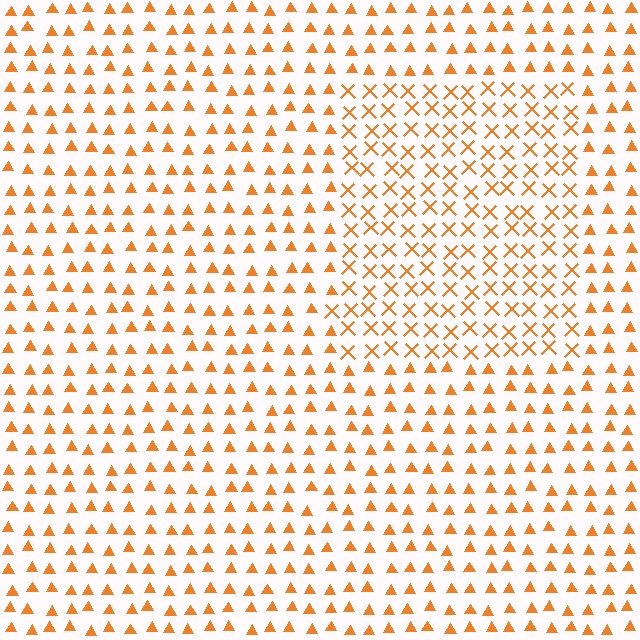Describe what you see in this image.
The image is filled with small orange elements arranged in a uniform grid. A rectangle-shaped region contains X marks, while the surrounding area contains triangles. The boundary is defined purely by the change in element shape.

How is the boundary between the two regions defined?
The boundary is defined by a change in element shape: X marks inside vs. triangles outside. All elements share the same color and spacing.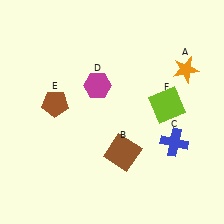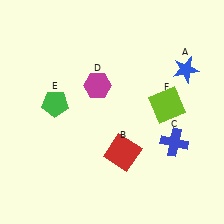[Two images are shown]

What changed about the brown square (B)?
In Image 1, B is brown. In Image 2, it changed to red.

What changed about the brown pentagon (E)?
In Image 1, E is brown. In Image 2, it changed to green.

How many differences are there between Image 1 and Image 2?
There are 3 differences between the two images.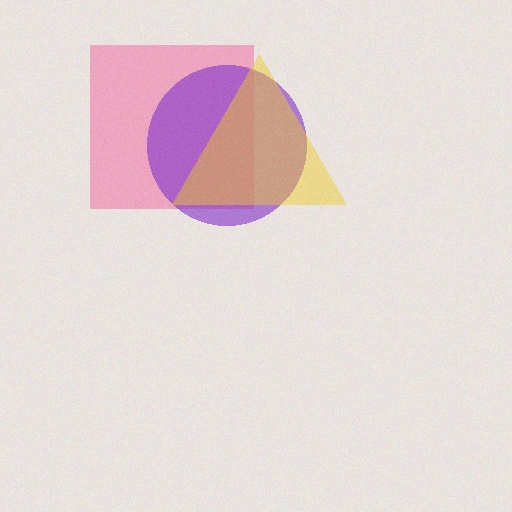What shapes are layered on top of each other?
The layered shapes are: a pink square, a purple circle, a yellow triangle.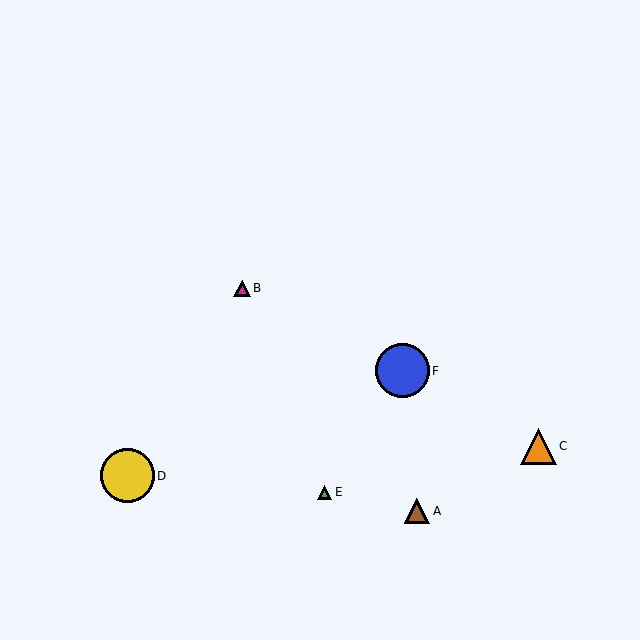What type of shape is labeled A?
Shape A is a brown triangle.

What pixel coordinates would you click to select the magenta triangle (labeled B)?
Click at (242, 288) to select the magenta triangle B.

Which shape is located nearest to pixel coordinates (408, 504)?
The brown triangle (labeled A) at (417, 511) is nearest to that location.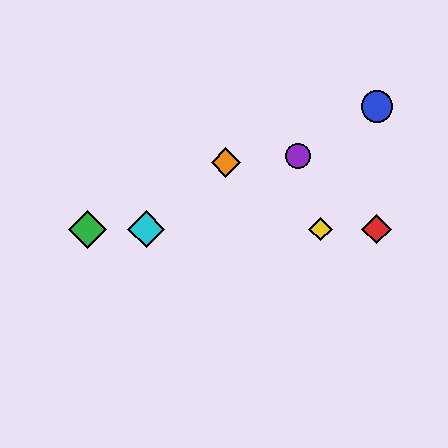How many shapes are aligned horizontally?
4 shapes (the red diamond, the green diamond, the yellow diamond, the cyan diamond) are aligned horizontally.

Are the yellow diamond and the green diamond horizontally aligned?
Yes, both are at y≈229.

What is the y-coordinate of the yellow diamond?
The yellow diamond is at y≈229.